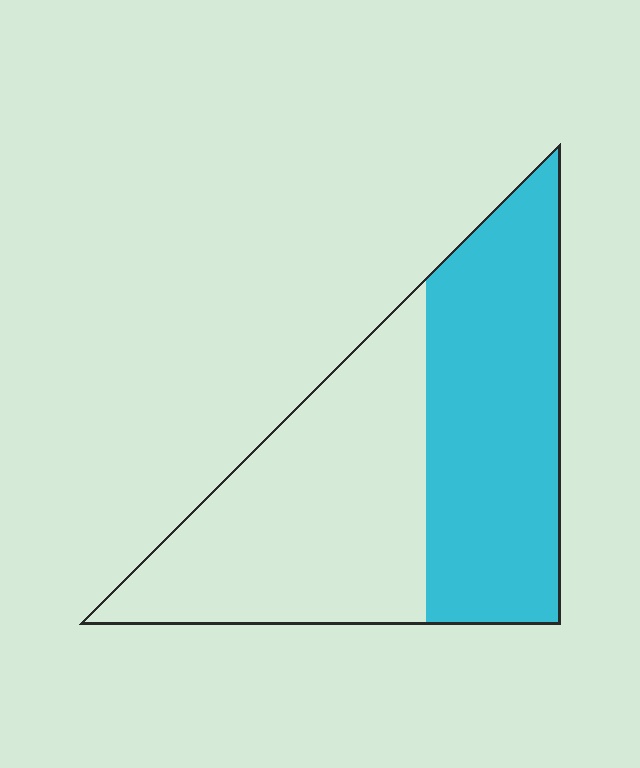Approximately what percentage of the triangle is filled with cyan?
Approximately 50%.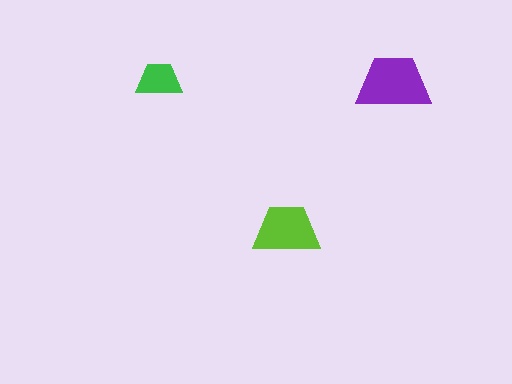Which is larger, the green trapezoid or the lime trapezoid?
The lime one.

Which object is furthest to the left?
The green trapezoid is leftmost.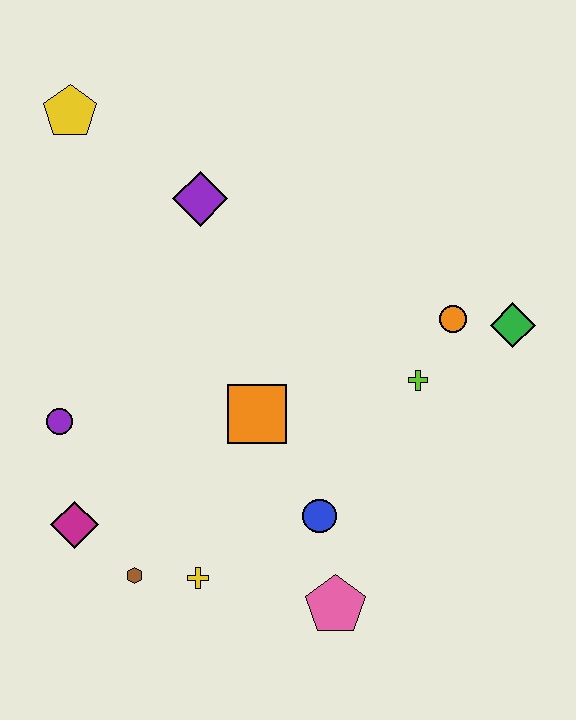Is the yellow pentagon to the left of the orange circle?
Yes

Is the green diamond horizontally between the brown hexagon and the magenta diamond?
No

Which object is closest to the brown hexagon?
The yellow cross is closest to the brown hexagon.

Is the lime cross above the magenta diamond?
Yes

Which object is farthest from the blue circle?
The yellow pentagon is farthest from the blue circle.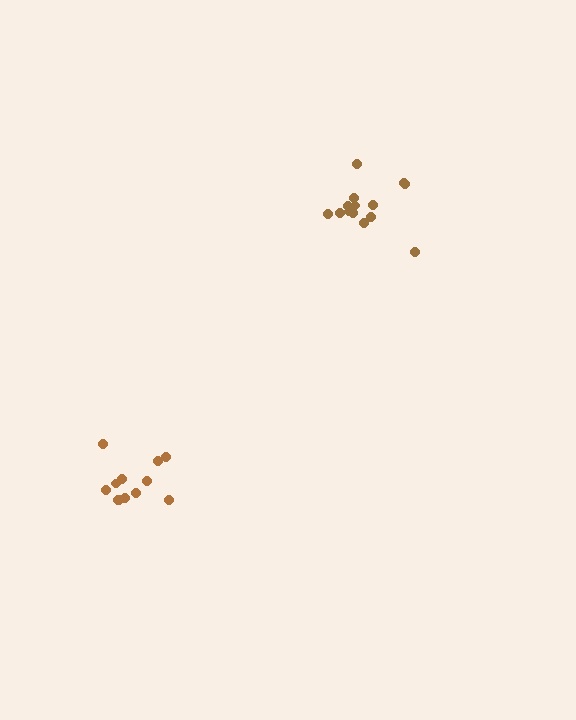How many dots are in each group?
Group 1: 14 dots, Group 2: 12 dots (26 total).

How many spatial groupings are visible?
There are 2 spatial groupings.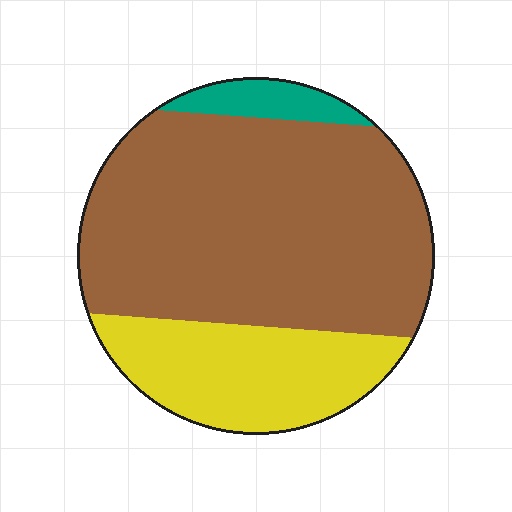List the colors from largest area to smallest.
From largest to smallest: brown, yellow, teal.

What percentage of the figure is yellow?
Yellow takes up about one quarter (1/4) of the figure.